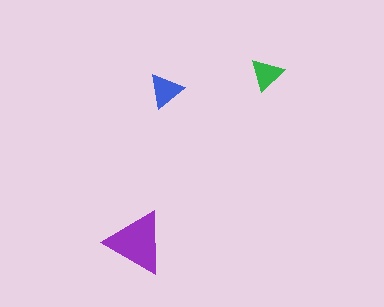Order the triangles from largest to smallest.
the purple one, the blue one, the green one.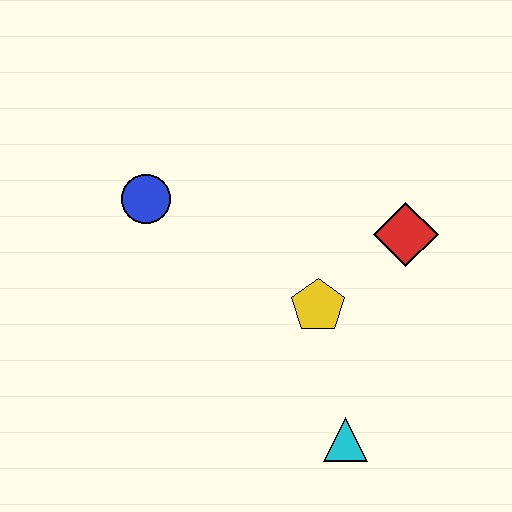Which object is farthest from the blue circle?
The cyan triangle is farthest from the blue circle.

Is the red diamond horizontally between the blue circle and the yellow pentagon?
No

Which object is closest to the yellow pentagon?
The red diamond is closest to the yellow pentagon.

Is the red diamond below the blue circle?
Yes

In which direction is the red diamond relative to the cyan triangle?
The red diamond is above the cyan triangle.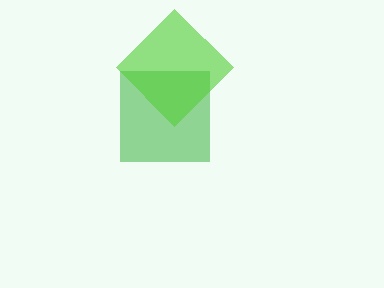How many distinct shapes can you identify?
There are 2 distinct shapes: a green square, a lime diamond.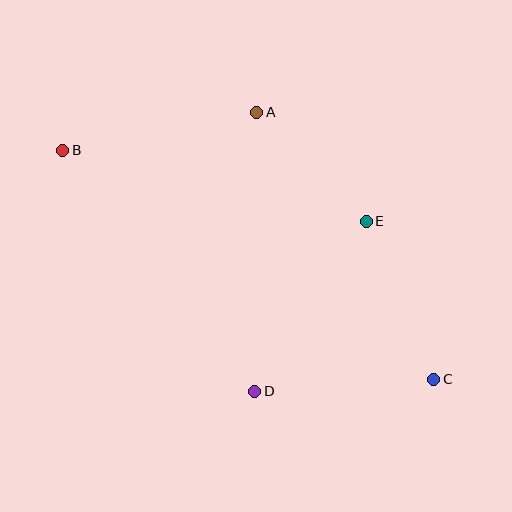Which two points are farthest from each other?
Points B and C are farthest from each other.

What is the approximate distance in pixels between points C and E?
The distance between C and E is approximately 172 pixels.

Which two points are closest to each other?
Points A and E are closest to each other.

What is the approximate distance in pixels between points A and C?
The distance between A and C is approximately 321 pixels.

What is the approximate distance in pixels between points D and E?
The distance between D and E is approximately 203 pixels.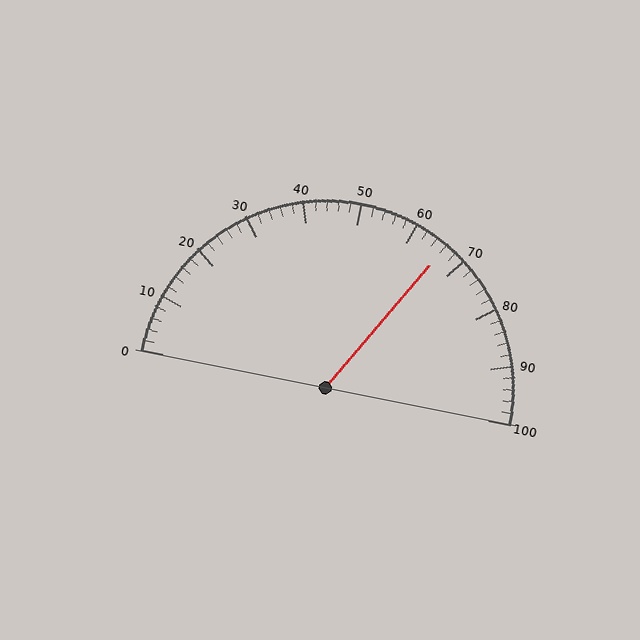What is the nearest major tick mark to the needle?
The nearest major tick mark is 70.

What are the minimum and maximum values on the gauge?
The gauge ranges from 0 to 100.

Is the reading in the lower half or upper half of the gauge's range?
The reading is in the upper half of the range (0 to 100).